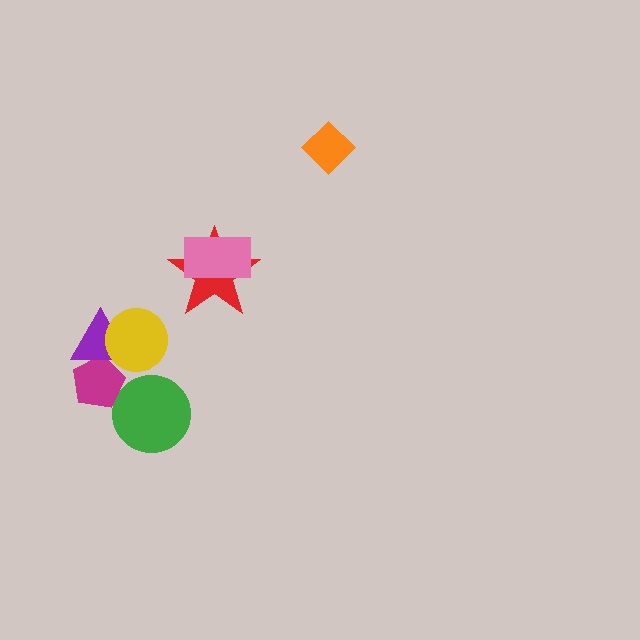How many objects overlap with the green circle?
0 objects overlap with the green circle.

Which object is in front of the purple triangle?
The yellow circle is in front of the purple triangle.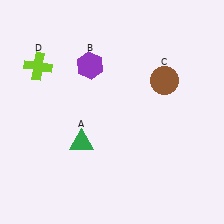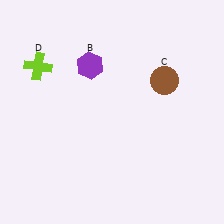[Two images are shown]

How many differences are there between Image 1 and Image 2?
There is 1 difference between the two images.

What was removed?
The green triangle (A) was removed in Image 2.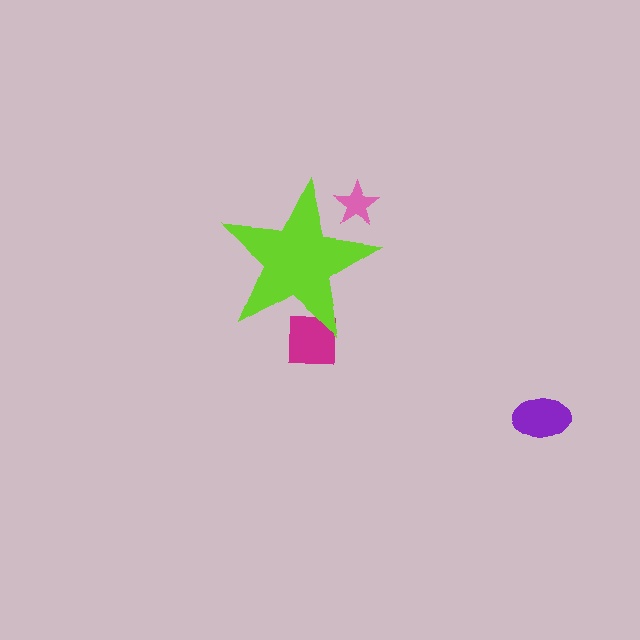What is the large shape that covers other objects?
A lime star.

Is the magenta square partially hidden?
Yes, the magenta square is partially hidden behind the lime star.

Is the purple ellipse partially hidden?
No, the purple ellipse is fully visible.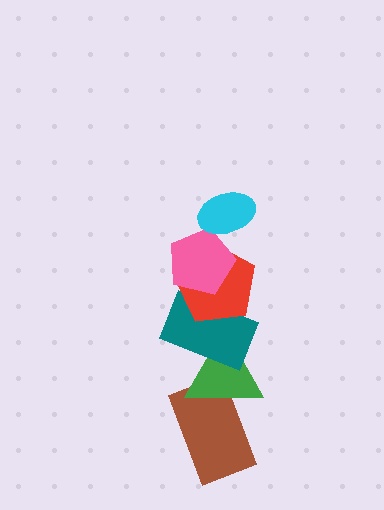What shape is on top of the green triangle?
The teal rectangle is on top of the green triangle.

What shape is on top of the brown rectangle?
The green triangle is on top of the brown rectangle.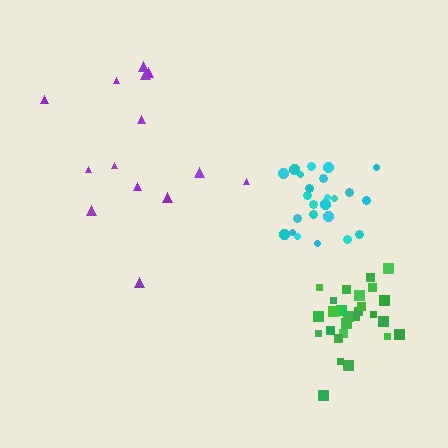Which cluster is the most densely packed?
Green.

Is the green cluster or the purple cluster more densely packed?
Green.